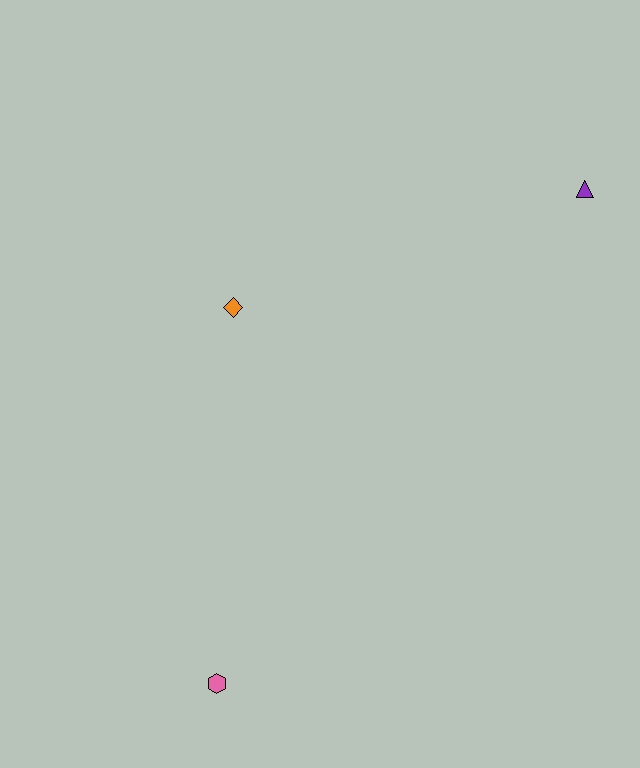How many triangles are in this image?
There is 1 triangle.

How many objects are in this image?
There are 3 objects.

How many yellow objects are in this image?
There are no yellow objects.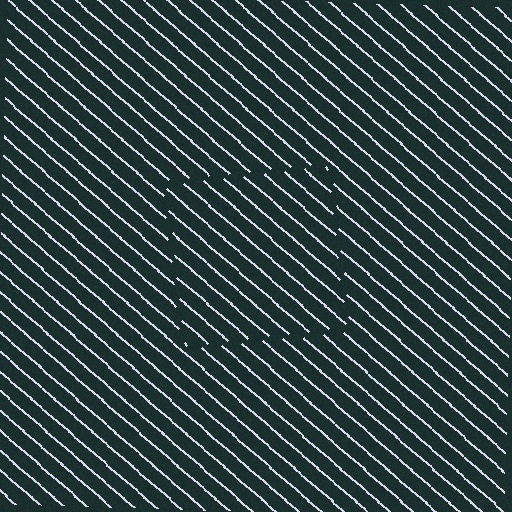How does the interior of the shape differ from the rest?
The interior of the shape contains the same grating, shifted by half a period — the contour is defined by the phase discontinuity where line-ends from the inner and outer gratings abut.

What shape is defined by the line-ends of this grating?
An illusory square. The interior of the shape contains the same grating, shifted by half a period — the contour is defined by the phase discontinuity where line-ends from the inner and outer gratings abut.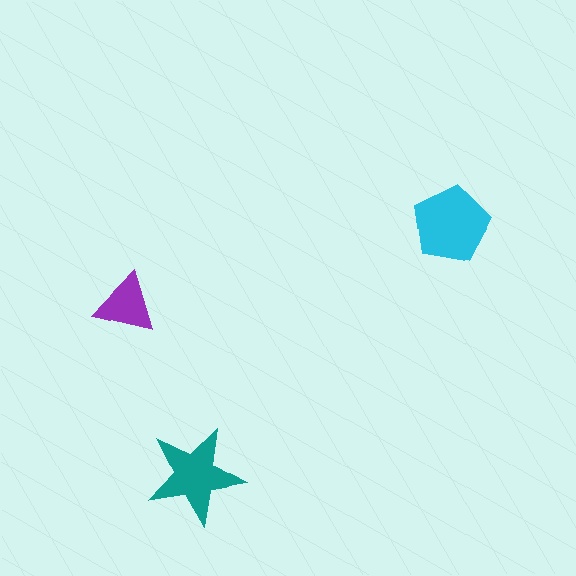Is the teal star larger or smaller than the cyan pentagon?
Smaller.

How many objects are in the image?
There are 3 objects in the image.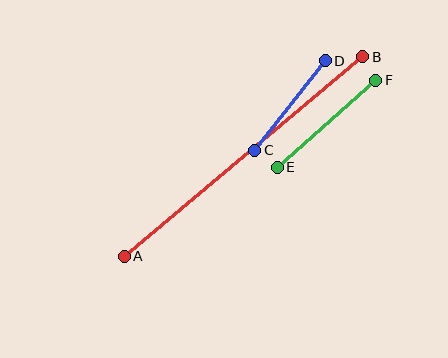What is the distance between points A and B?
The distance is approximately 311 pixels.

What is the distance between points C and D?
The distance is approximately 114 pixels.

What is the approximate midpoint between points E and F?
The midpoint is at approximately (326, 124) pixels.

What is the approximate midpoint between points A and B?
The midpoint is at approximately (243, 157) pixels.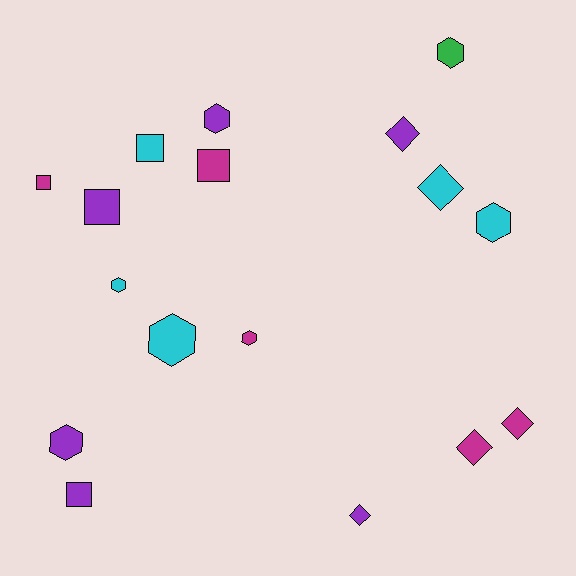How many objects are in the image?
There are 17 objects.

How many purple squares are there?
There are 2 purple squares.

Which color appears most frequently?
Purple, with 6 objects.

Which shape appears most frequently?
Hexagon, with 7 objects.